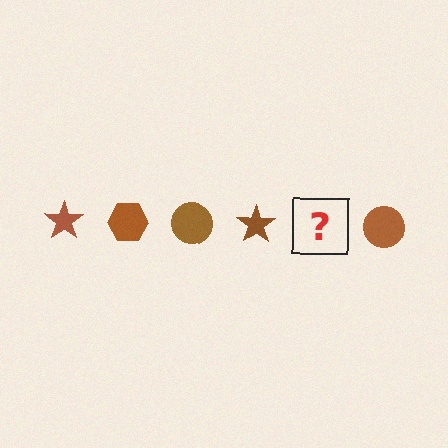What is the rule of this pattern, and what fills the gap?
The rule is that the pattern cycles through star, hexagon, circle shapes in brown. The gap should be filled with a brown hexagon.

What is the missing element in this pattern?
The missing element is a brown hexagon.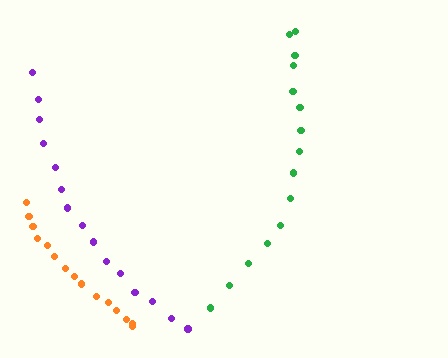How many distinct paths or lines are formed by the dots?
There are 3 distinct paths.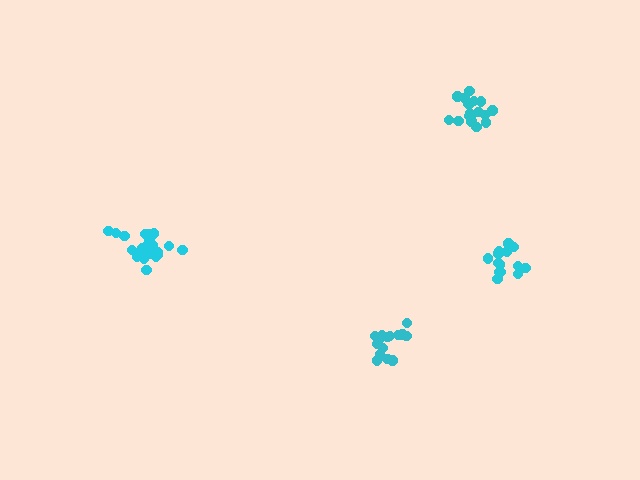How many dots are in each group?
Group 1: 21 dots, Group 2: 19 dots, Group 3: 15 dots, Group 4: 15 dots (70 total).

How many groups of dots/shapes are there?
There are 4 groups.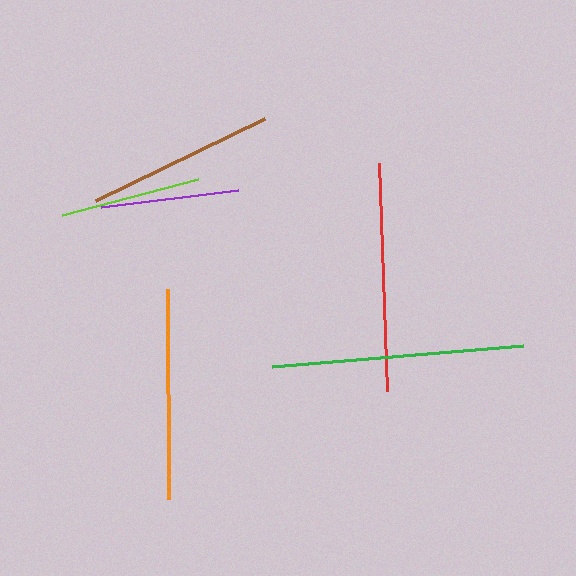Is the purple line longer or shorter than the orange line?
The orange line is longer than the purple line.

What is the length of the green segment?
The green segment is approximately 251 pixels long.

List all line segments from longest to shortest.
From longest to shortest: green, red, orange, brown, lime, purple.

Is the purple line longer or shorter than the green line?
The green line is longer than the purple line.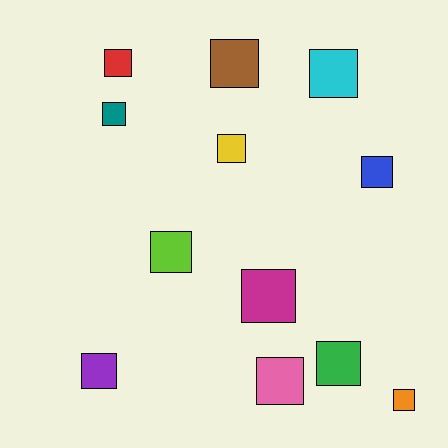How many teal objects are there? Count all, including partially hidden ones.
There is 1 teal object.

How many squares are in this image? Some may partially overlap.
There are 12 squares.